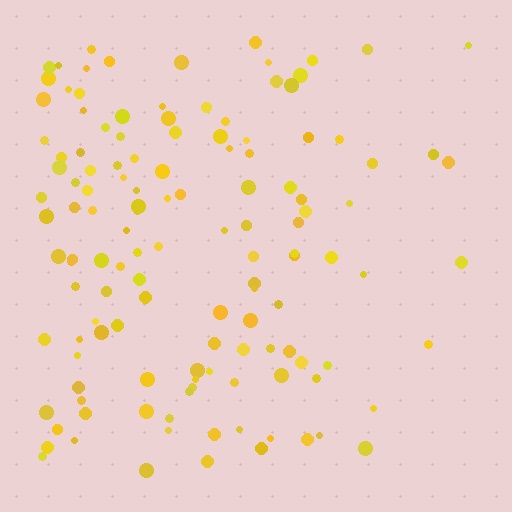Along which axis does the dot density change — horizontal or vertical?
Horizontal.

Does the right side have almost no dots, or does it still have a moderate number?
Still a moderate number, just noticeably fewer than the left.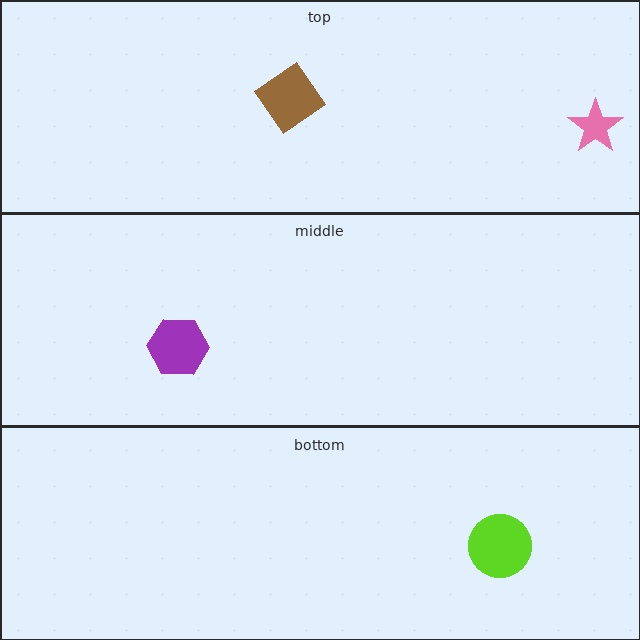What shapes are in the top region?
The brown diamond, the pink star.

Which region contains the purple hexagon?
The middle region.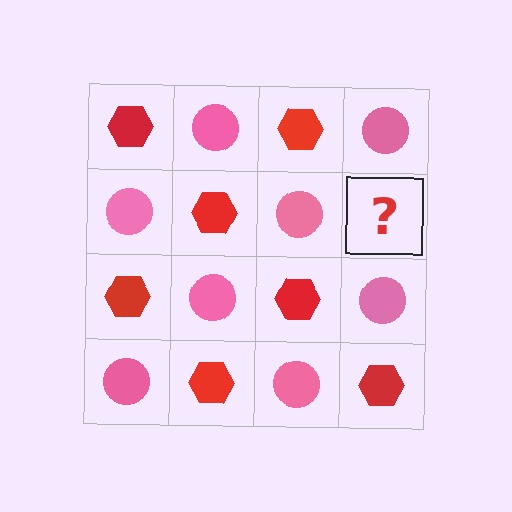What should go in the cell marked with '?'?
The missing cell should contain a red hexagon.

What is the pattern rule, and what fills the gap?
The rule is that it alternates red hexagon and pink circle in a checkerboard pattern. The gap should be filled with a red hexagon.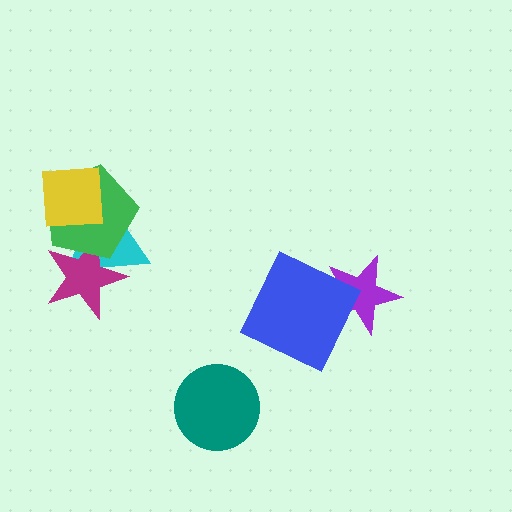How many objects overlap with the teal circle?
0 objects overlap with the teal circle.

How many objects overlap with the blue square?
1 object overlaps with the blue square.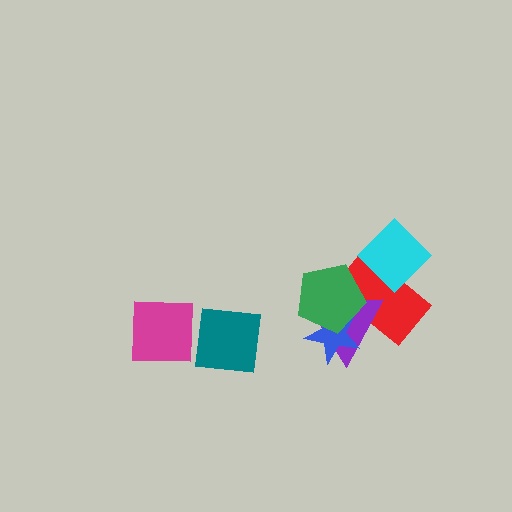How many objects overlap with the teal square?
0 objects overlap with the teal square.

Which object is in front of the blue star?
The green pentagon is in front of the blue star.